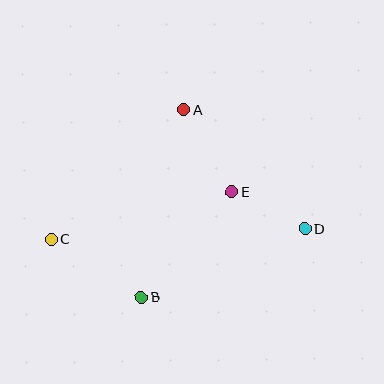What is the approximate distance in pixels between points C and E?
The distance between C and E is approximately 187 pixels.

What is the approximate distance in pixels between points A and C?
The distance between A and C is approximately 186 pixels.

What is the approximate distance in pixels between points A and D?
The distance between A and D is approximately 170 pixels.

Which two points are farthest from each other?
Points C and D are farthest from each other.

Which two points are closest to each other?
Points D and E are closest to each other.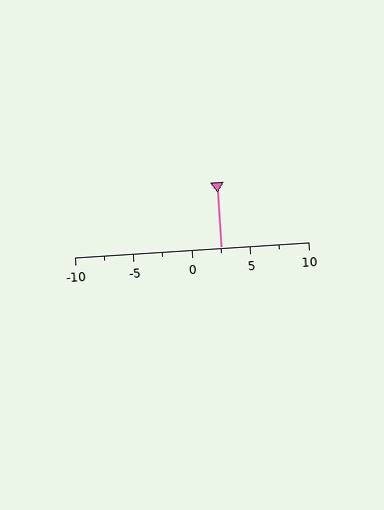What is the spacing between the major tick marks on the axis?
The major ticks are spaced 5 apart.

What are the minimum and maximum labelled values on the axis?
The axis runs from -10 to 10.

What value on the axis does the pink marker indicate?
The marker indicates approximately 2.5.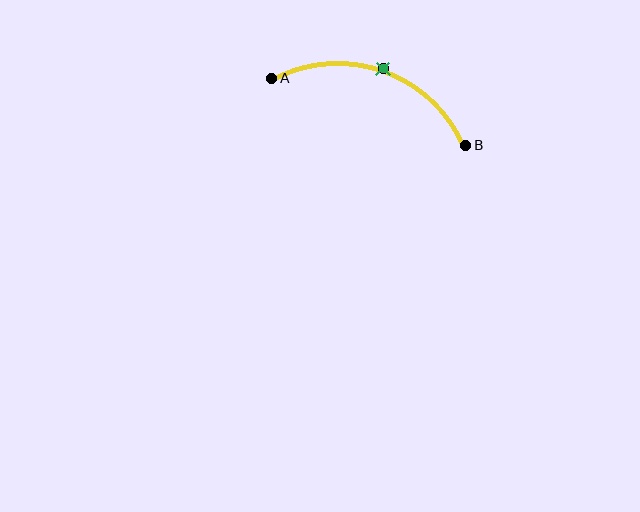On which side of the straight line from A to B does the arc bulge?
The arc bulges above the straight line connecting A and B.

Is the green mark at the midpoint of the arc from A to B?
Yes. The green mark lies on the arc at equal arc-length from both A and B — it is the arc midpoint.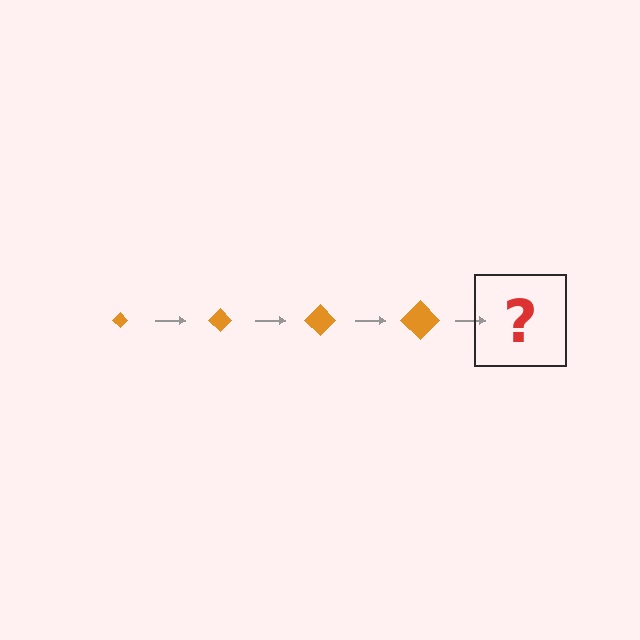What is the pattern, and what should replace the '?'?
The pattern is that the diamond gets progressively larger each step. The '?' should be an orange diamond, larger than the previous one.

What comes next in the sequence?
The next element should be an orange diamond, larger than the previous one.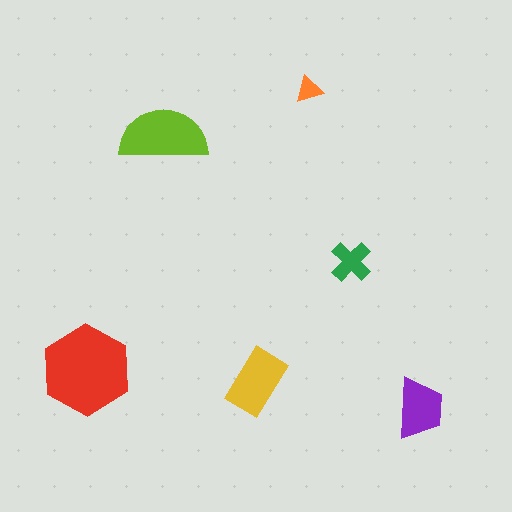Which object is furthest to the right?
The purple trapezoid is rightmost.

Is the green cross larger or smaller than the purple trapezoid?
Smaller.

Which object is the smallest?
The orange triangle.